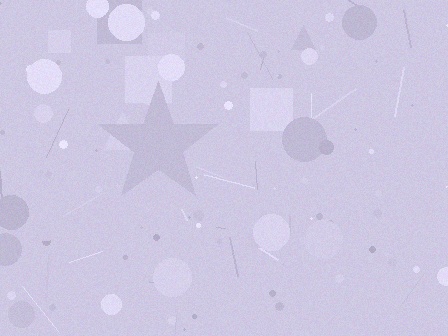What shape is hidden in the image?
A star is hidden in the image.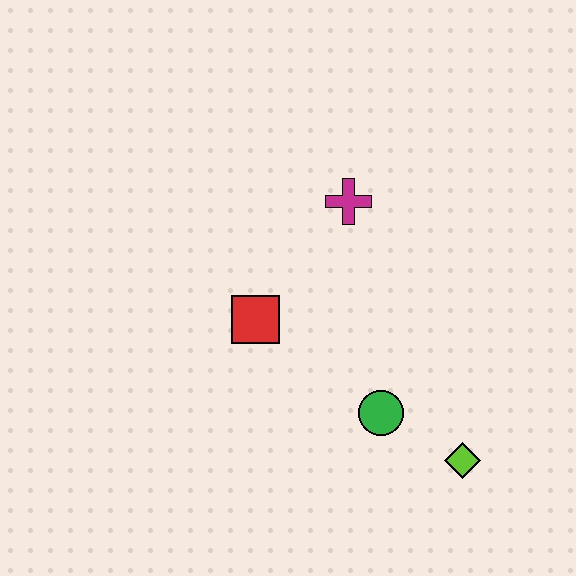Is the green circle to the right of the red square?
Yes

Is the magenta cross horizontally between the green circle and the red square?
Yes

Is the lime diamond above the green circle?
No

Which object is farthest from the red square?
The lime diamond is farthest from the red square.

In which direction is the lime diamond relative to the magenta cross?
The lime diamond is below the magenta cross.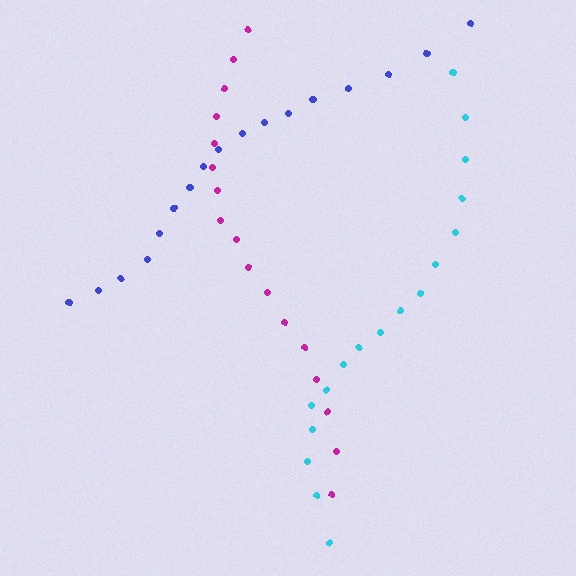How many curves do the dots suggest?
There are 3 distinct paths.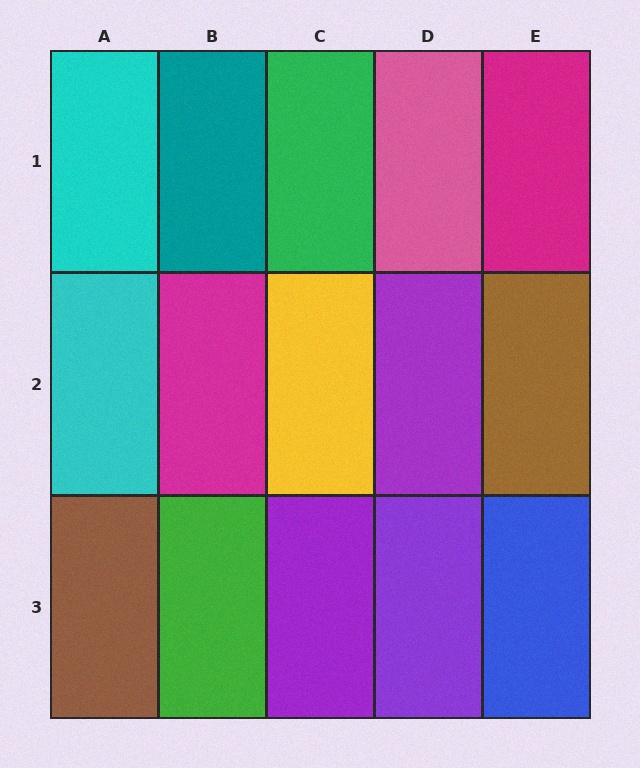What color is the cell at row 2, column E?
Brown.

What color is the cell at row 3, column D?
Purple.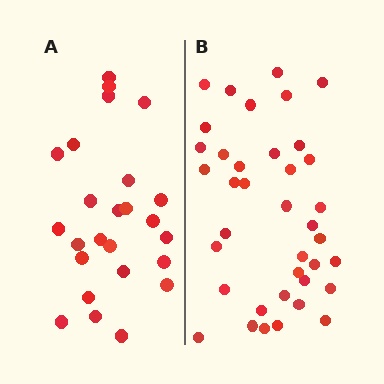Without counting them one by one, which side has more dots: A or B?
Region B (the right region) has more dots.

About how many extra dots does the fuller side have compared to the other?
Region B has approximately 15 more dots than region A.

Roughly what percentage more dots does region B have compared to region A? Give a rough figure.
About 50% more.